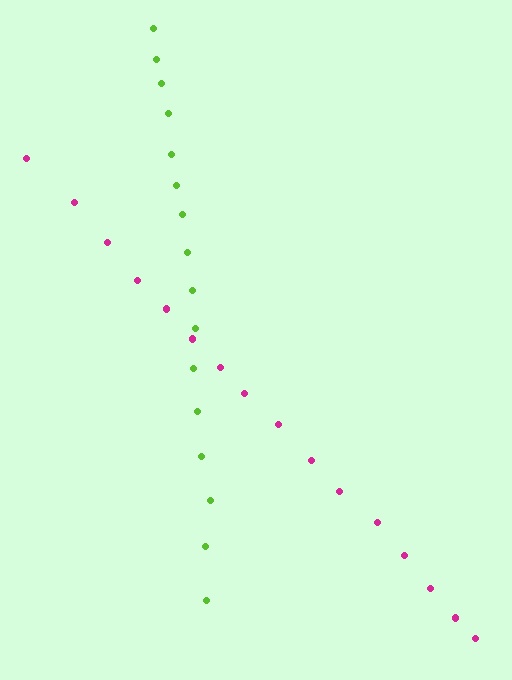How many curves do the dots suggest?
There are 2 distinct paths.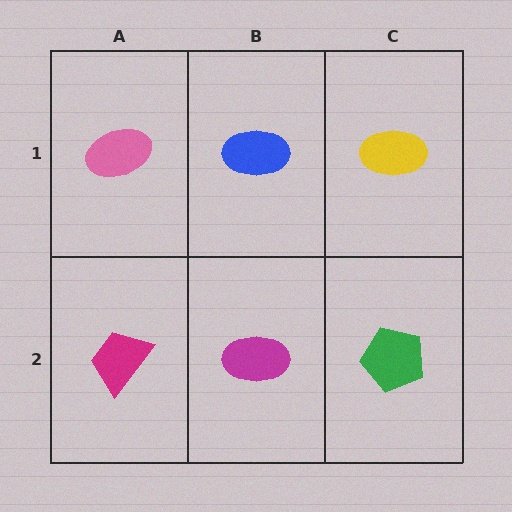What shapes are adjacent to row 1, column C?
A green pentagon (row 2, column C), a blue ellipse (row 1, column B).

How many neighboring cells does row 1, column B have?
3.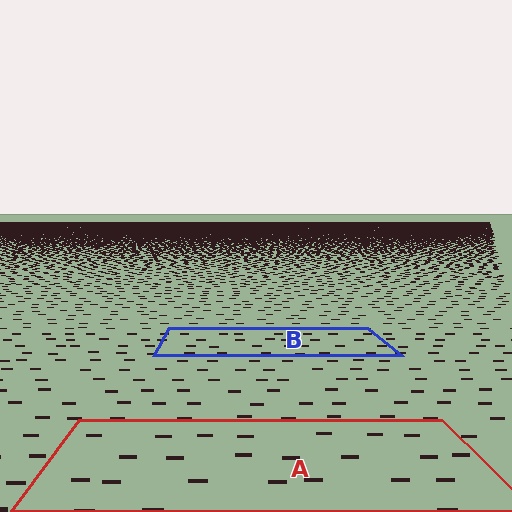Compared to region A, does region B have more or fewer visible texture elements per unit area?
Region B has more texture elements per unit area — they are packed more densely because it is farther away.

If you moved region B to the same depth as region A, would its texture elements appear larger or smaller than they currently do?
They would appear larger. At a closer depth, the same texture elements are projected at a bigger on-screen size.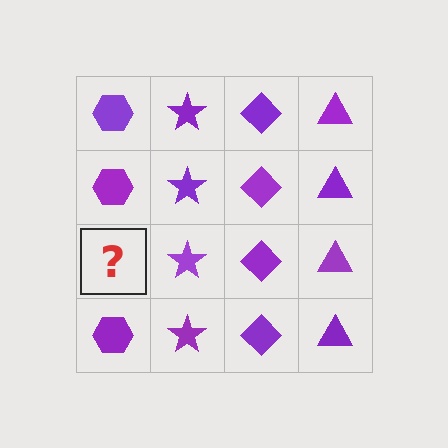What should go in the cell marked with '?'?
The missing cell should contain a purple hexagon.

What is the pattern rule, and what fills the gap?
The rule is that each column has a consistent shape. The gap should be filled with a purple hexagon.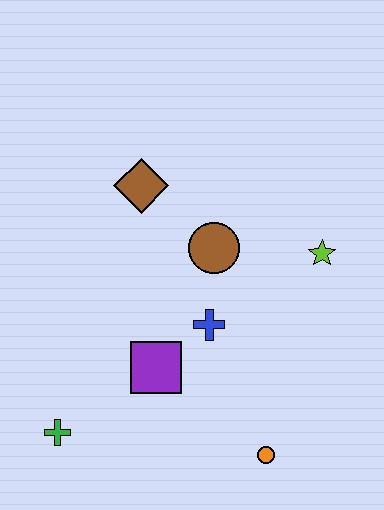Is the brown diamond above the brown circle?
Yes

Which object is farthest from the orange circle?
The brown diamond is farthest from the orange circle.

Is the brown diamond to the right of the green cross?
Yes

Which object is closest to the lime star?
The brown circle is closest to the lime star.